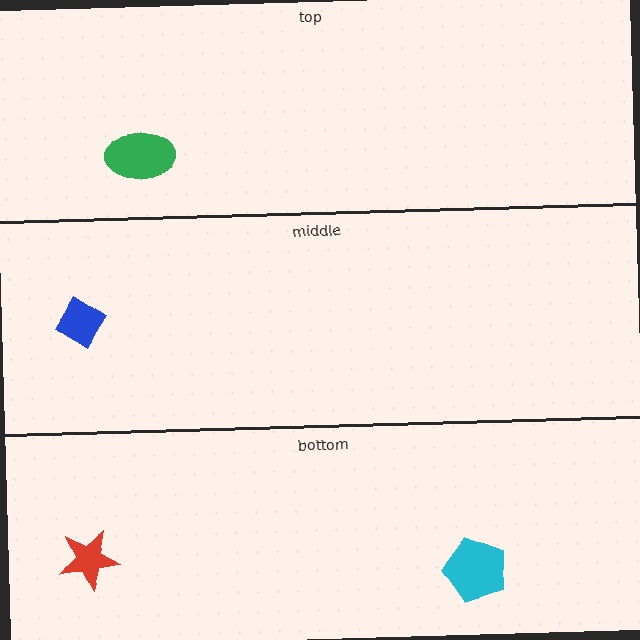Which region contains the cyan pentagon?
The bottom region.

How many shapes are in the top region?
1.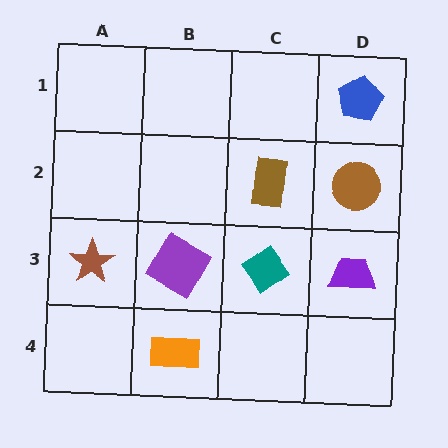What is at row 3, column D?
A purple trapezoid.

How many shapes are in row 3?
4 shapes.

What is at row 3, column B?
A purple square.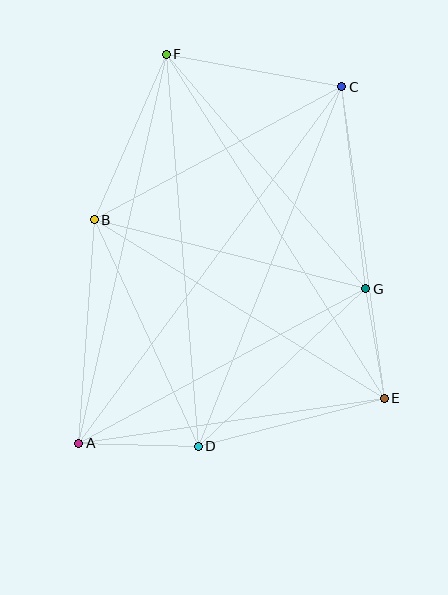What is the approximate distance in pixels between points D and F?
The distance between D and F is approximately 393 pixels.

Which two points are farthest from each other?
Points A and C are farthest from each other.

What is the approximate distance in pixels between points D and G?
The distance between D and G is approximately 230 pixels.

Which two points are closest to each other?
Points E and G are closest to each other.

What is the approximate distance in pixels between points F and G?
The distance between F and G is approximately 308 pixels.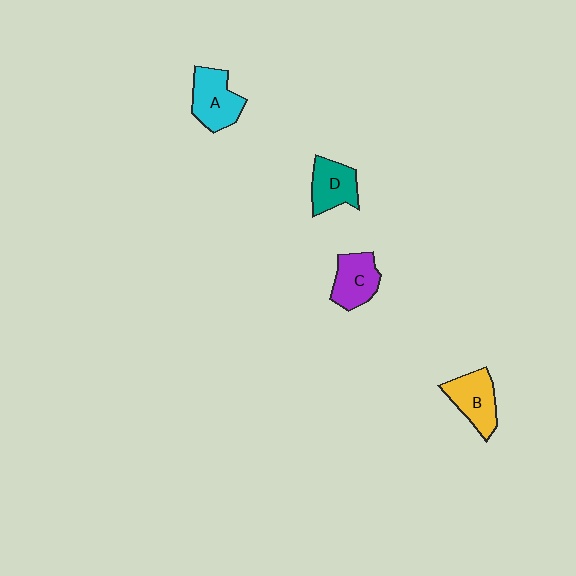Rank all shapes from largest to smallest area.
From largest to smallest: A (cyan), B (yellow), C (purple), D (teal).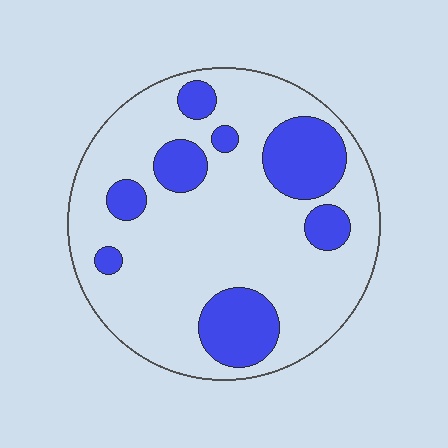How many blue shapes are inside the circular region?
8.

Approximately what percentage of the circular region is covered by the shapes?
Approximately 25%.